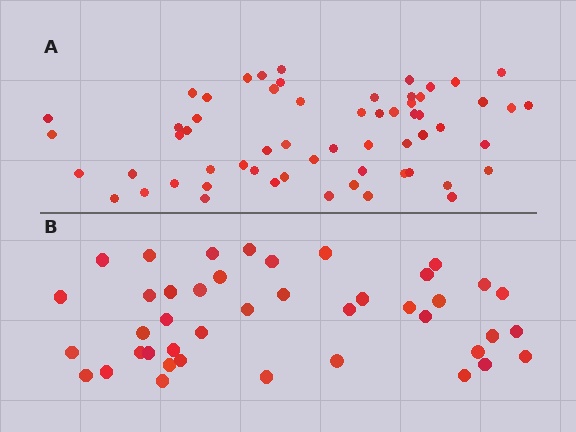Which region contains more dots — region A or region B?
Region A (the top region) has more dots.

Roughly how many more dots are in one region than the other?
Region A has approximately 20 more dots than region B.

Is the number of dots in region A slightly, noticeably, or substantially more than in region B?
Region A has noticeably more, but not dramatically so. The ratio is roughly 1.4 to 1.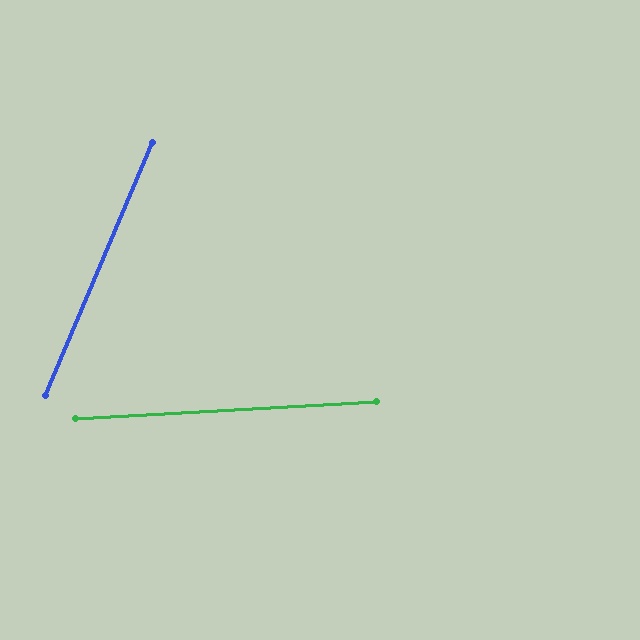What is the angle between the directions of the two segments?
Approximately 64 degrees.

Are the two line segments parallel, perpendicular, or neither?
Neither parallel nor perpendicular — they differ by about 64°.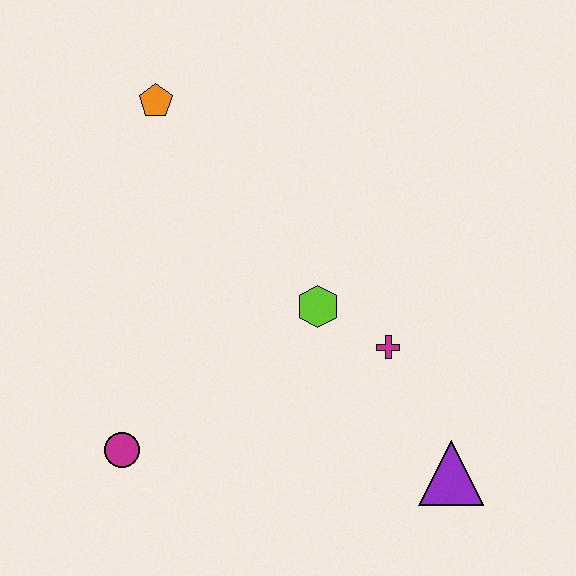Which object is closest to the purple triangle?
The magenta cross is closest to the purple triangle.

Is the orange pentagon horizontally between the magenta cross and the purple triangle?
No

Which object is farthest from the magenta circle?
The orange pentagon is farthest from the magenta circle.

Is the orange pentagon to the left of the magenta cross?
Yes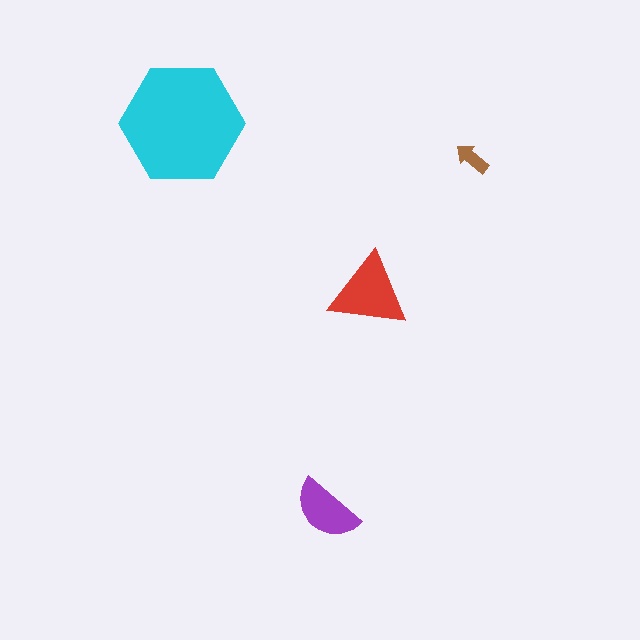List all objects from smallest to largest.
The brown arrow, the purple semicircle, the red triangle, the cyan hexagon.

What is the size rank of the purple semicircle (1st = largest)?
3rd.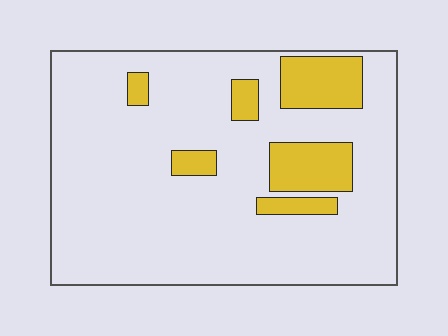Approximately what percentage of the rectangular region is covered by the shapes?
Approximately 15%.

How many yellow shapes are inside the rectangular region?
6.